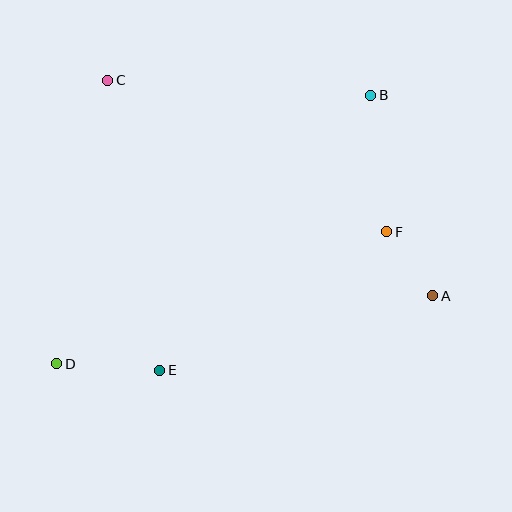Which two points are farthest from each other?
Points B and D are farthest from each other.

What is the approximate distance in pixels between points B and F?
The distance between B and F is approximately 137 pixels.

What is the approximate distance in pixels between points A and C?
The distance between A and C is approximately 390 pixels.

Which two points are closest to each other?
Points A and F are closest to each other.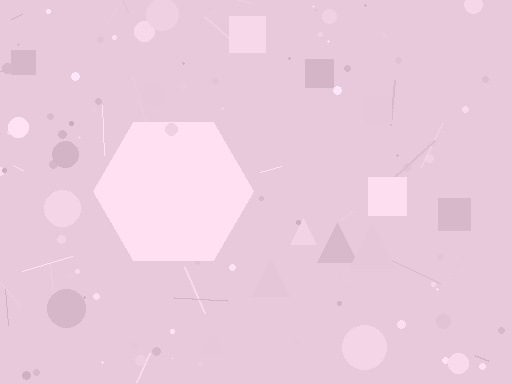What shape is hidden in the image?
A hexagon is hidden in the image.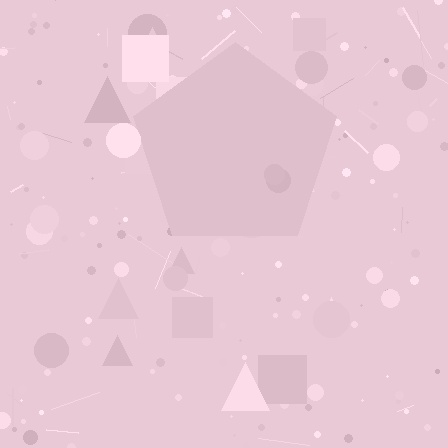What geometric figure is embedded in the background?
A pentagon is embedded in the background.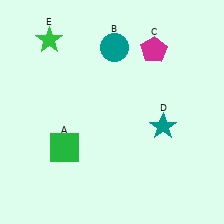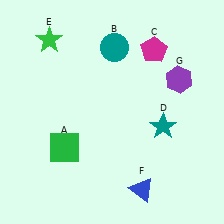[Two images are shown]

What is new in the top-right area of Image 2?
A purple hexagon (G) was added in the top-right area of Image 2.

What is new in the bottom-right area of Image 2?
A blue triangle (F) was added in the bottom-right area of Image 2.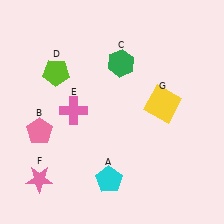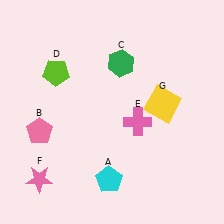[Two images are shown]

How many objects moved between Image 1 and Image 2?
1 object moved between the two images.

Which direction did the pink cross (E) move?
The pink cross (E) moved right.